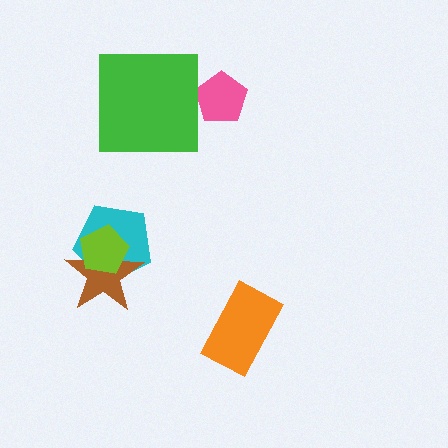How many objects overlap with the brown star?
2 objects overlap with the brown star.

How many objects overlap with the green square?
0 objects overlap with the green square.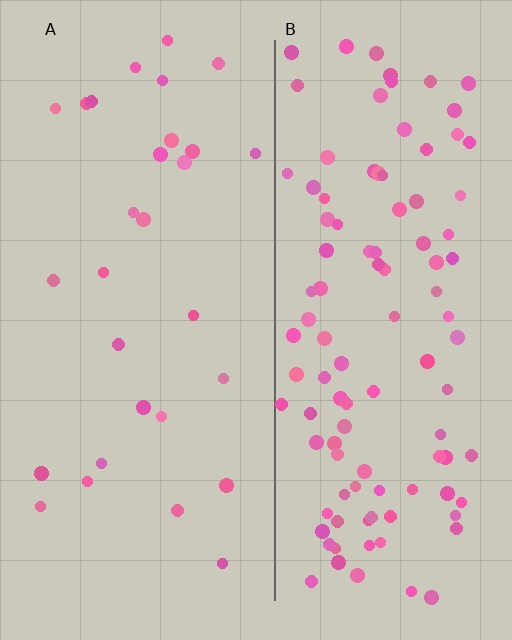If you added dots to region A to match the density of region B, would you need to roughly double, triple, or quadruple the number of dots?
Approximately quadruple.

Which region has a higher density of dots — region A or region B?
B (the right).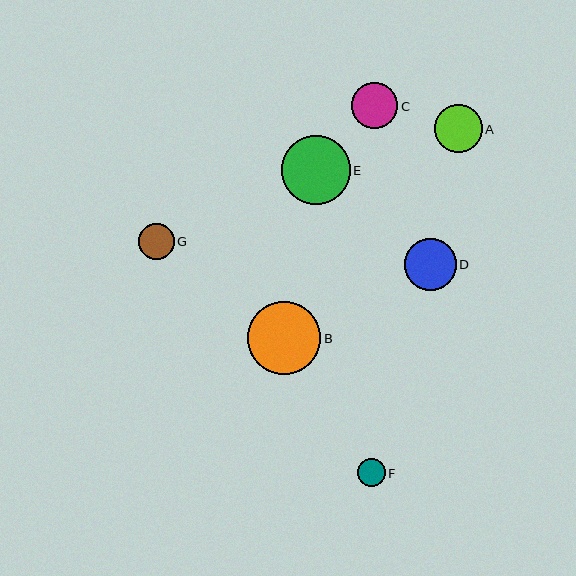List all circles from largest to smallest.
From largest to smallest: B, E, D, A, C, G, F.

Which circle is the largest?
Circle B is the largest with a size of approximately 73 pixels.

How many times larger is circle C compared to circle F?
Circle C is approximately 1.7 times the size of circle F.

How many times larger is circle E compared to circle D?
Circle E is approximately 1.3 times the size of circle D.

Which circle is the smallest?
Circle F is the smallest with a size of approximately 27 pixels.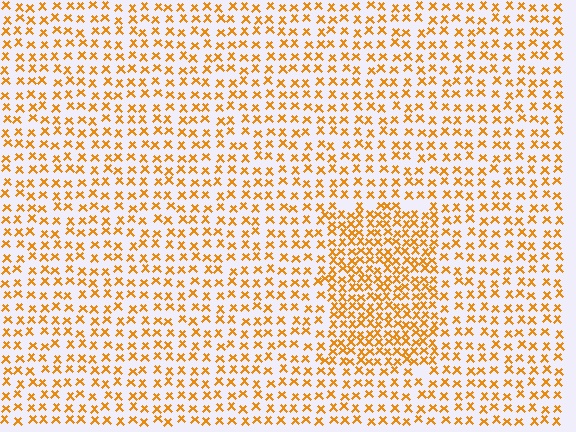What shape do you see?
I see a rectangle.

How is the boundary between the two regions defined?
The boundary is defined by a change in element density (approximately 1.9x ratio). All elements are the same color, size, and shape.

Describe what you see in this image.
The image contains small orange elements arranged at two different densities. A rectangle-shaped region is visible where the elements are more densely packed than the surrounding area.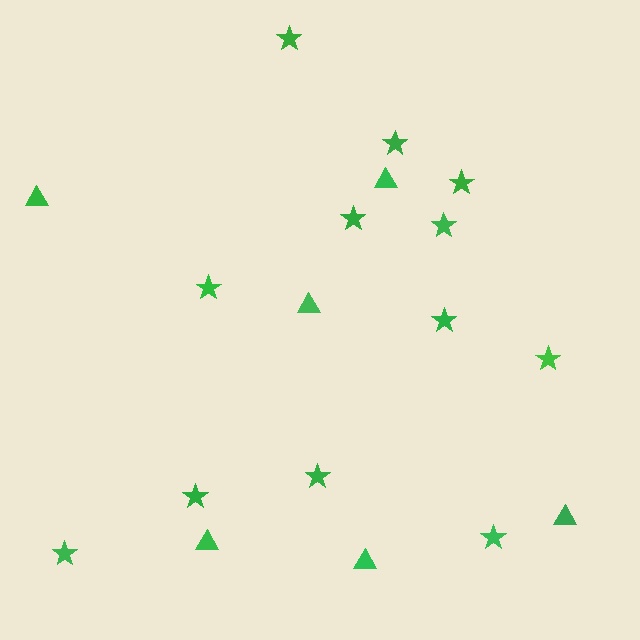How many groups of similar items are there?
There are 2 groups: one group of triangles (6) and one group of stars (12).